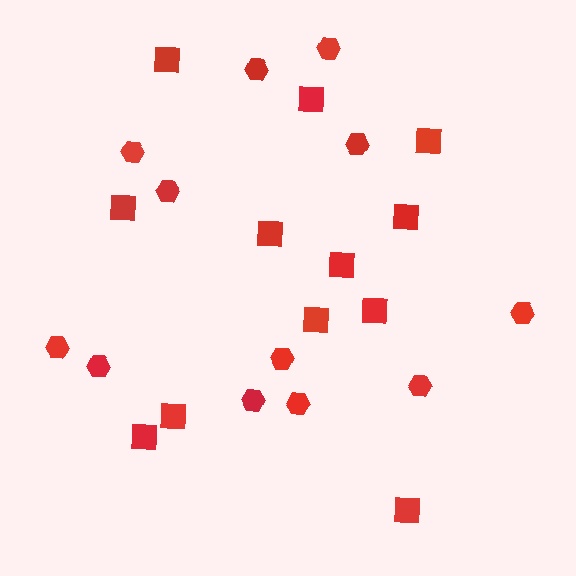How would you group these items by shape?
There are 2 groups: one group of hexagons (12) and one group of squares (12).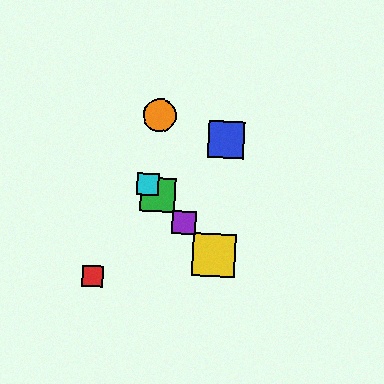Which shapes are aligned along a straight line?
The green square, the yellow square, the purple square, the cyan square are aligned along a straight line.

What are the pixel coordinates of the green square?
The green square is at (158, 195).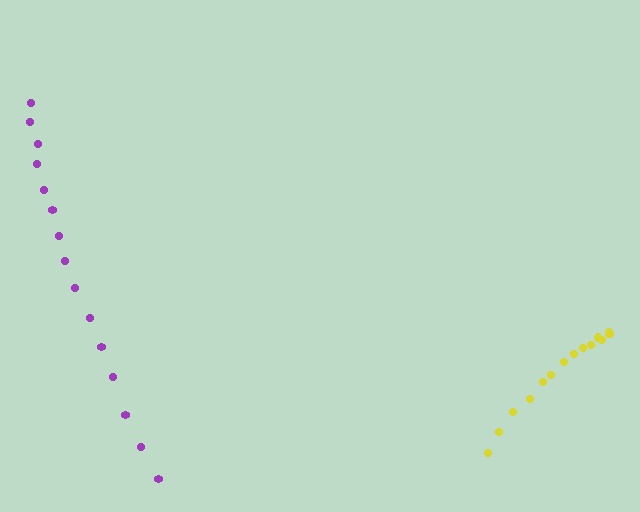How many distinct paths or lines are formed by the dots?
There are 2 distinct paths.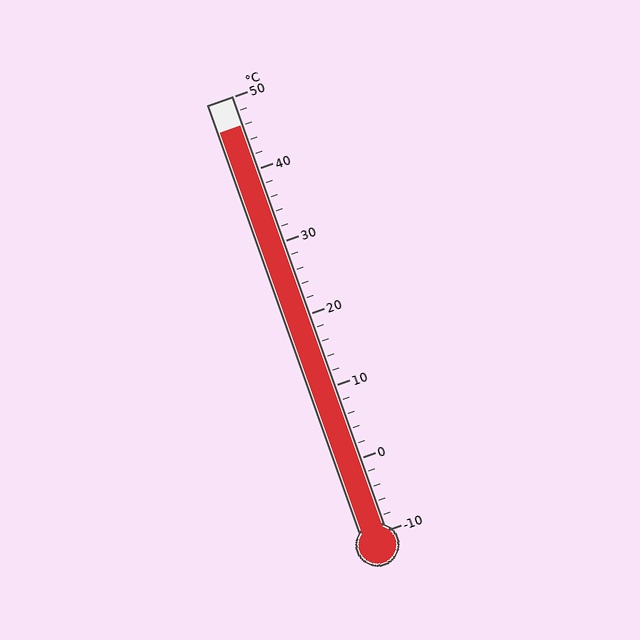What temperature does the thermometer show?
The thermometer shows approximately 46°C.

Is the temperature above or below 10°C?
The temperature is above 10°C.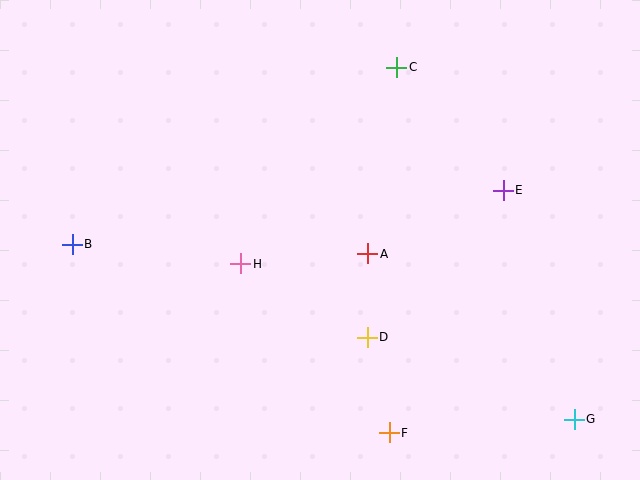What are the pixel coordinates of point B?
Point B is at (72, 244).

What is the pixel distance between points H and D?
The distance between H and D is 146 pixels.